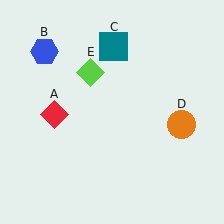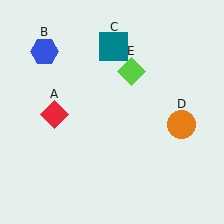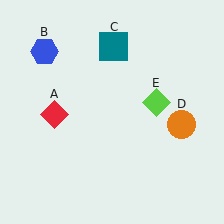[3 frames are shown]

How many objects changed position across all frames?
1 object changed position: lime diamond (object E).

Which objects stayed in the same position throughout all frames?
Red diamond (object A) and blue hexagon (object B) and teal square (object C) and orange circle (object D) remained stationary.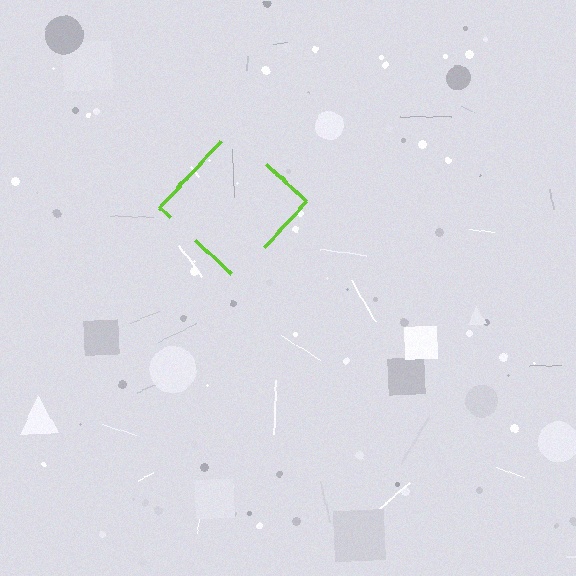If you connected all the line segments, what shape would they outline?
They would outline a diamond.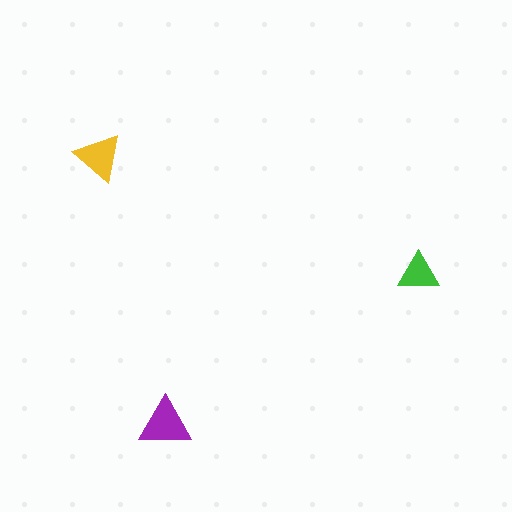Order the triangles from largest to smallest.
the purple one, the yellow one, the green one.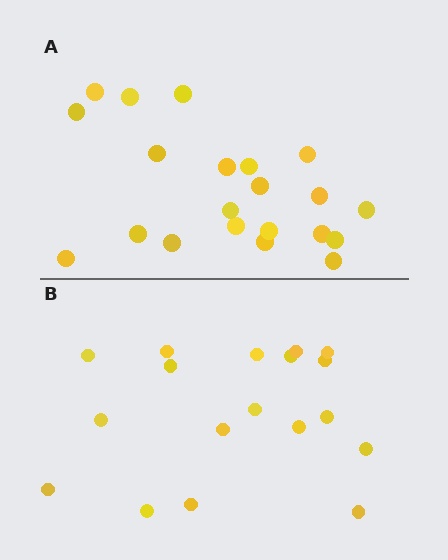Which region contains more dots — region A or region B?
Region A (the top region) has more dots.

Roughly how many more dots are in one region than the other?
Region A has just a few more — roughly 2 or 3 more dots than region B.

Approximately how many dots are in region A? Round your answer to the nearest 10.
About 20 dots. (The exact count is 21, which rounds to 20.)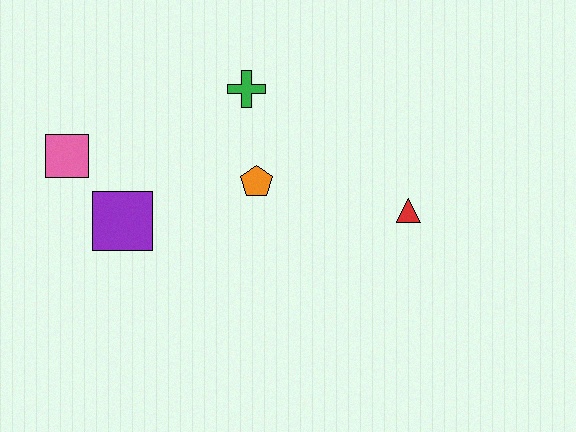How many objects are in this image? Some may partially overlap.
There are 5 objects.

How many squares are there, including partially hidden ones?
There are 2 squares.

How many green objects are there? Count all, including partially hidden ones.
There is 1 green object.